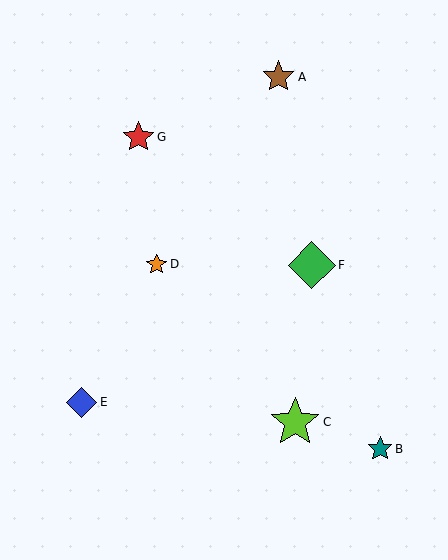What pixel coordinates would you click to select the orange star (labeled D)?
Click at (156, 264) to select the orange star D.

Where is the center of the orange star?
The center of the orange star is at (156, 264).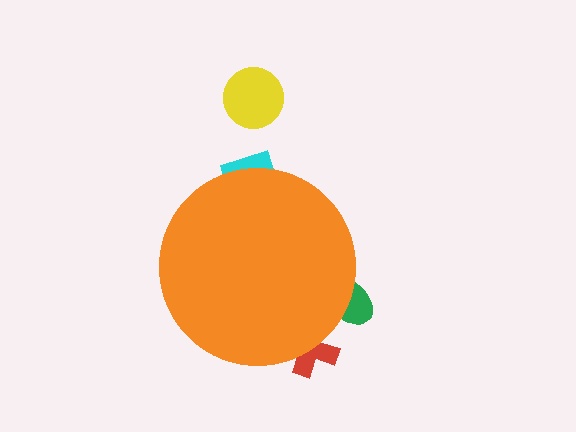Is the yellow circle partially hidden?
No, the yellow circle is fully visible.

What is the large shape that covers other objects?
An orange circle.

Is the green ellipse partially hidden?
Yes, the green ellipse is partially hidden behind the orange circle.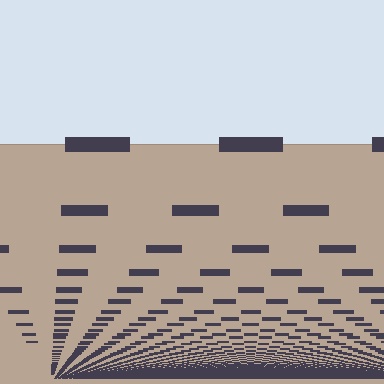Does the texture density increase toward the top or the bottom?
Density increases toward the bottom.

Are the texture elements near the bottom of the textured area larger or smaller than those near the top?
Smaller. The gradient is inverted — elements near the bottom are smaller and denser.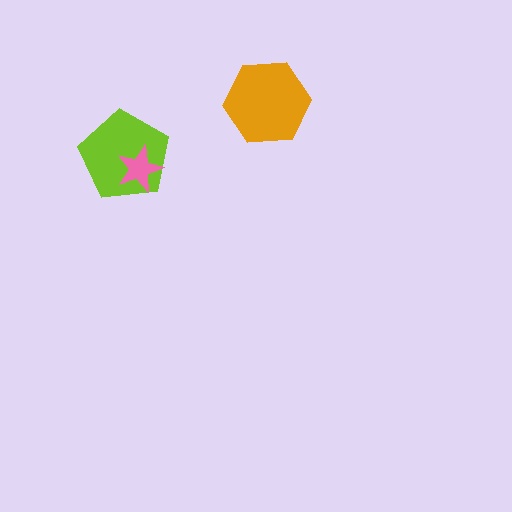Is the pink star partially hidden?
No, no other shape covers it.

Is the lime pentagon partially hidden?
Yes, it is partially covered by another shape.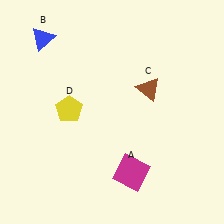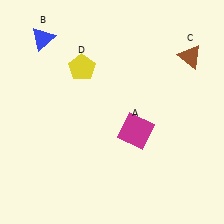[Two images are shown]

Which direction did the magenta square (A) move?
The magenta square (A) moved up.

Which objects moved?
The objects that moved are: the magenta square (A), the brown triangle (C), the yellow pentagon (D).